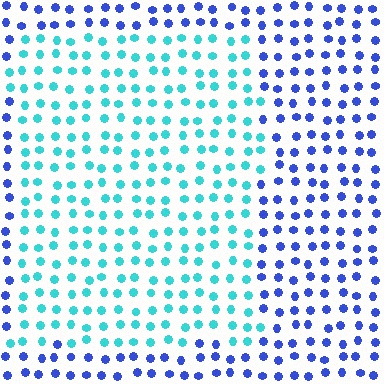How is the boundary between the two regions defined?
The boundary is defined purely by a slight shift in hue (about 52 degrees). Spacing, size, and orientation are identical on both sides.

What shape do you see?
I see a rectangle.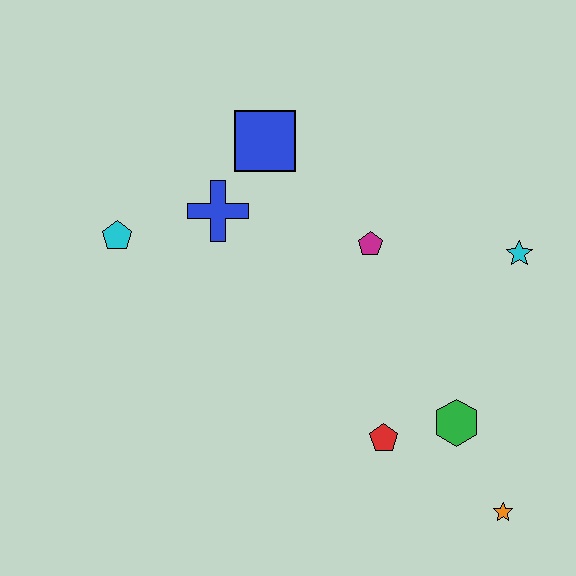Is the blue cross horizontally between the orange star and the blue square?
No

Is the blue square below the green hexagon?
No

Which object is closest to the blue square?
The blue cross is closest to the blue square.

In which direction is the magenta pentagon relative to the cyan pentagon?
The magenta pentagon is to the right of the cyan pentagon.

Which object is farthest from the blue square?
The orange star is farthest from the blue square.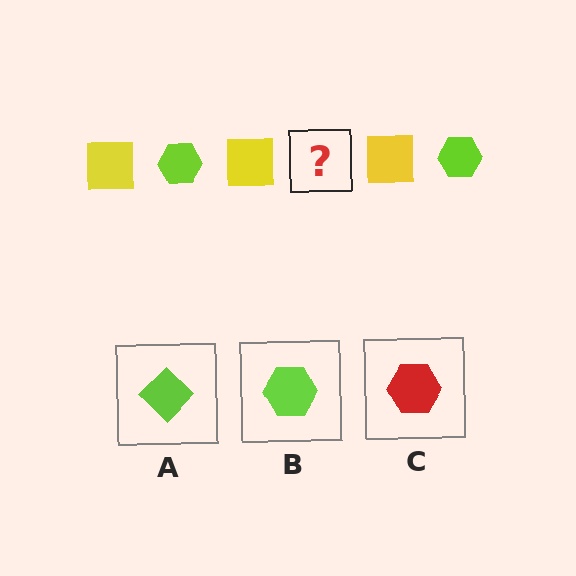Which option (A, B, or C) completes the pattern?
B.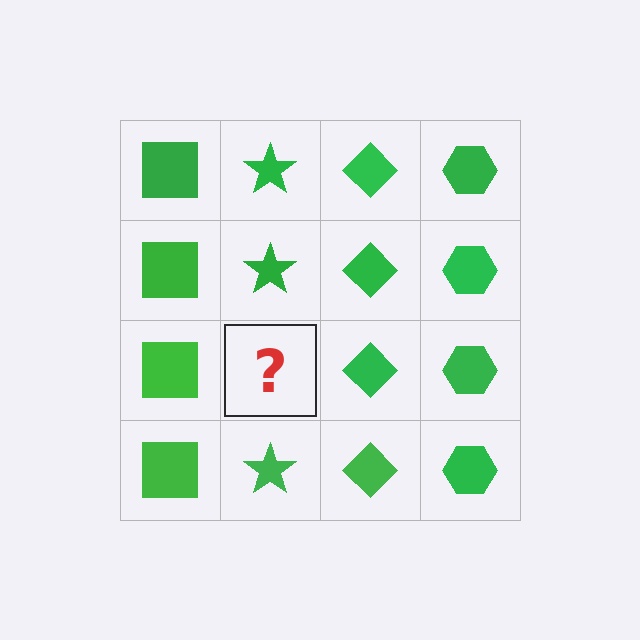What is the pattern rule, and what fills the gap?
The rule is that each column has a consistent shape. The gap should be filled with a green star.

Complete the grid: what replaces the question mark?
The question mark should be replaced with a green star.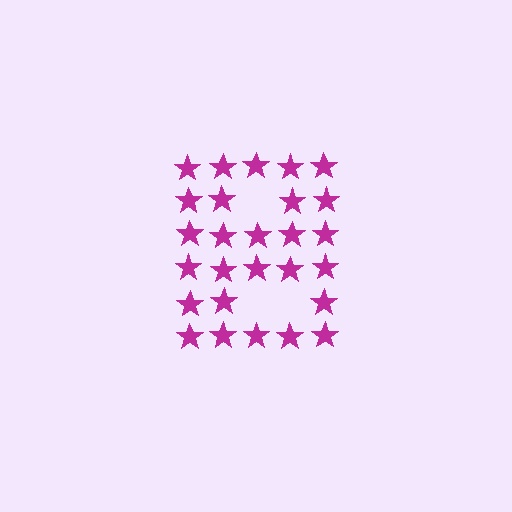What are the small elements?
The small elements are stars.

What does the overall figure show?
The overall figure shows the letter B.